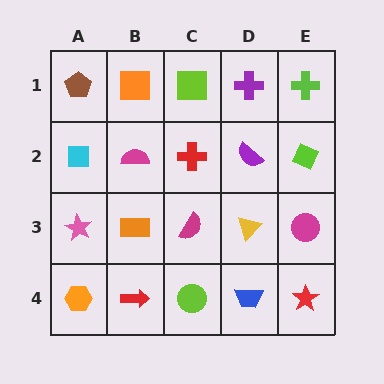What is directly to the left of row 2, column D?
A red cross.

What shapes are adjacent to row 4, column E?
A magenta circle (row 3, column E), a blue trapezoid (row 4, column D).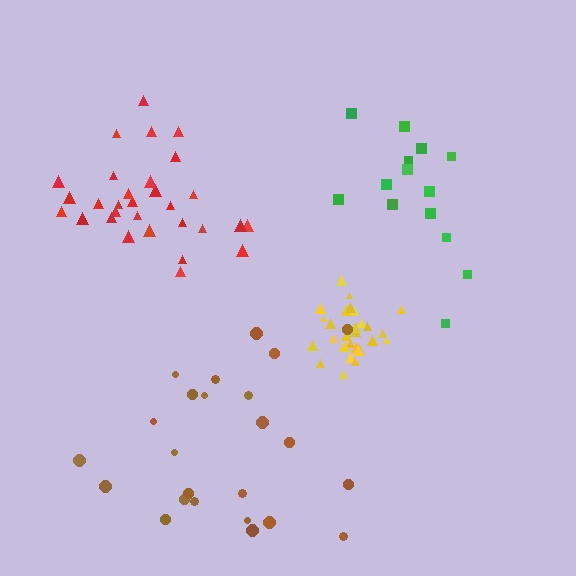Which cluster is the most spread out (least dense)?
Brown.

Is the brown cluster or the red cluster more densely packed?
Red.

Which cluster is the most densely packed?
Yellow.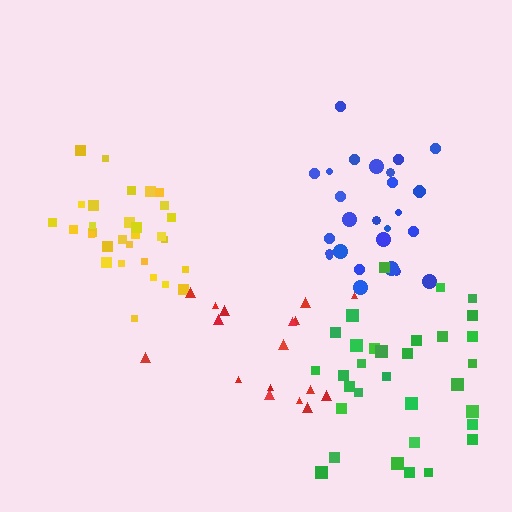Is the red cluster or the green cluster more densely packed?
Green.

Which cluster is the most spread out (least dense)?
Red.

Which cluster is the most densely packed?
Yellow.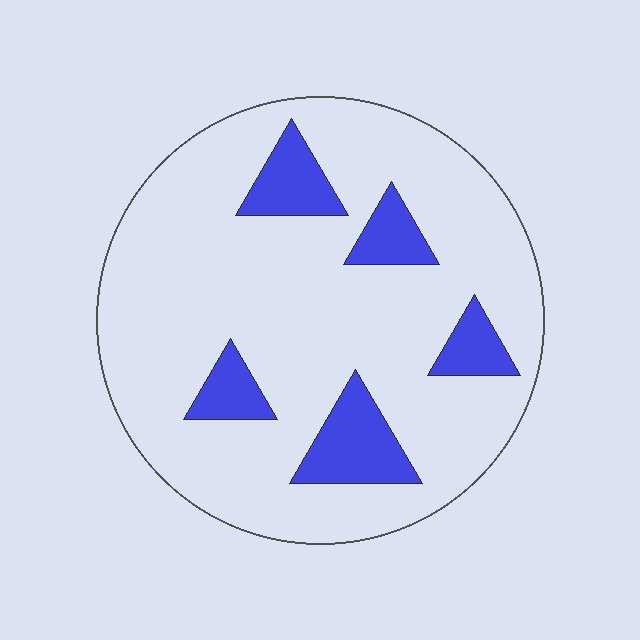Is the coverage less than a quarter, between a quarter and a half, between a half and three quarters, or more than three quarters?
Less than a quarter.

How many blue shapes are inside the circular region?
5.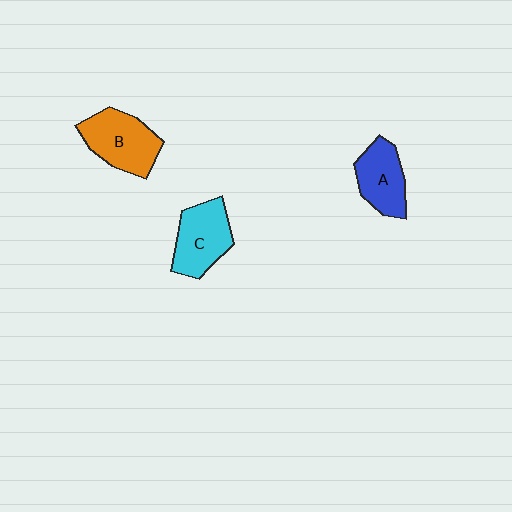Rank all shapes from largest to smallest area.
From largest to smallest: B (orange), C (cyan), A (blue).